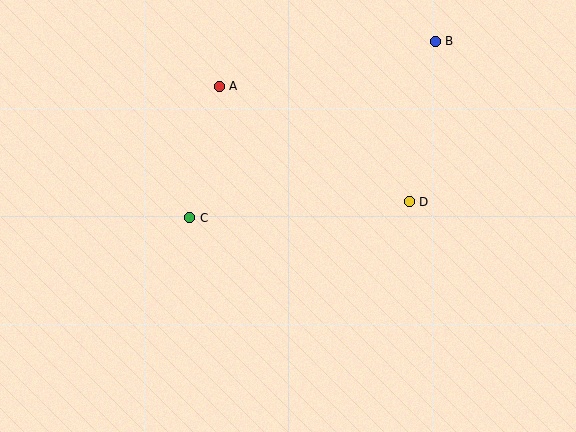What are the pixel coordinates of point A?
Point A is at (219, 86).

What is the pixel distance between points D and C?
The distance between D and C is 220 pixels.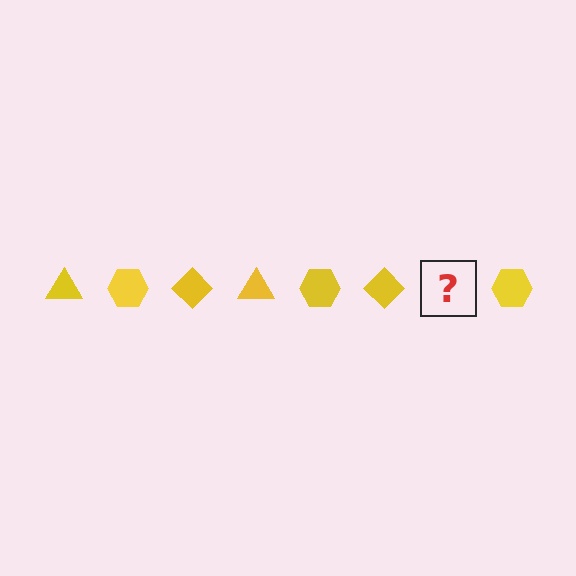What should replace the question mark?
The question mark should be replaced with a yellow triangle.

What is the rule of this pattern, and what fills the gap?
The rule is that the pattern cycles through triangle, hexagon, diamond shapes in yellow. The gap should be filled with a yellow triangle.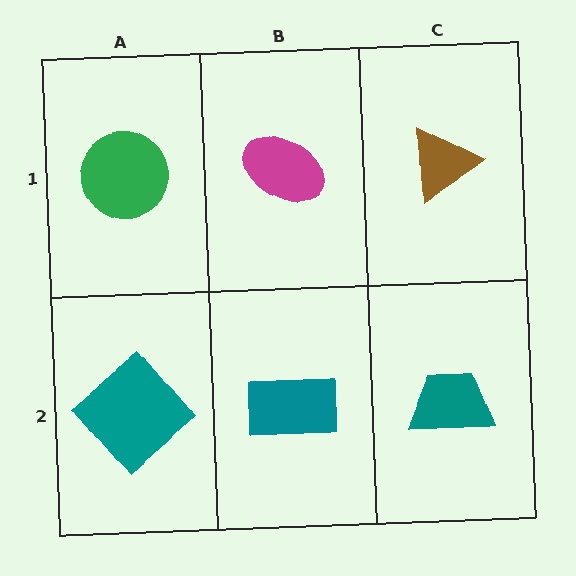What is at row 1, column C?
A brown triangle.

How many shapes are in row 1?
3 shapes.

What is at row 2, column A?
A teal diamond.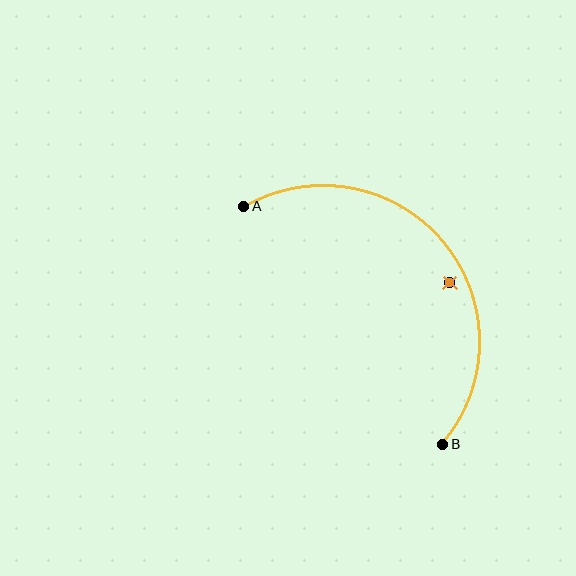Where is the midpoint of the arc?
The arc midpoint is the point on the curve farthest from the straight line joining A and B. It sits above and to the right of that line.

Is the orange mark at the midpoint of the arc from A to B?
No — the orange mark does not lie on the arc at all. It sits slightly inside the curve.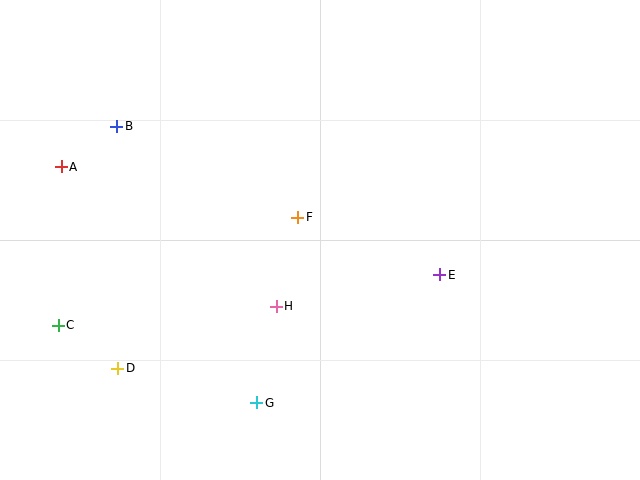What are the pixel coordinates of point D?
Point D is at (118, 368).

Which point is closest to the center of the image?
Point F at (298, 217) is closest to the center.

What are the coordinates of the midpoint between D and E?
The midpoint between D and E is at (279, 322).